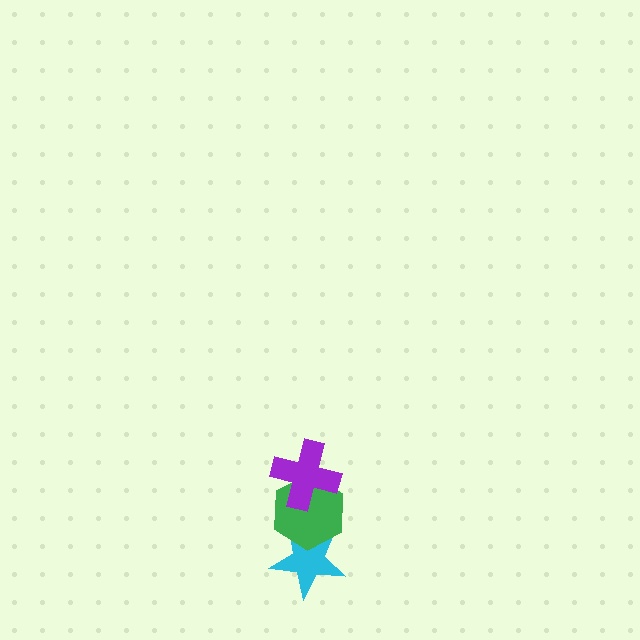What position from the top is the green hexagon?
The green hexagon is 2nd from the top.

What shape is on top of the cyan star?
The green hexagon is on top of the cyan star.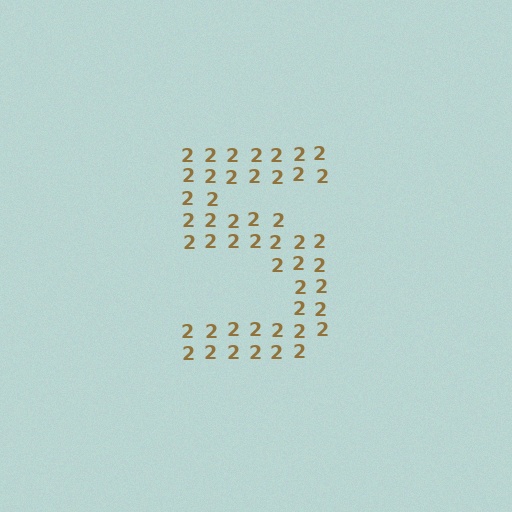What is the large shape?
The large shape is the digit 5.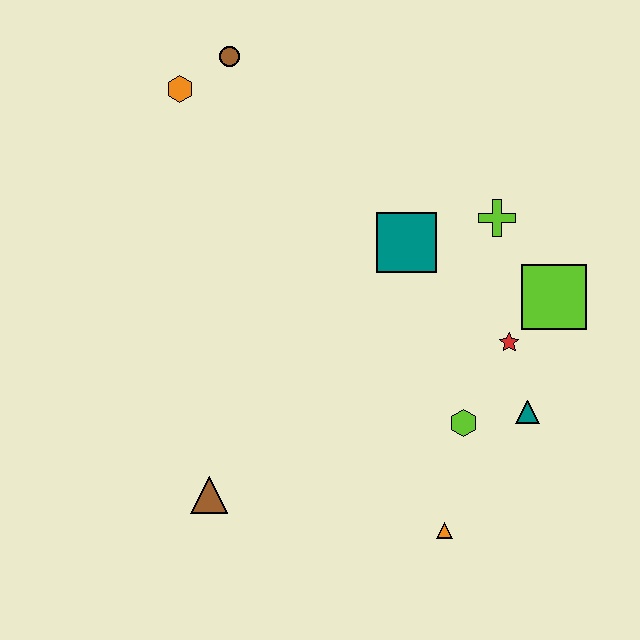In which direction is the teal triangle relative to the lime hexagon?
The teal triangle is to the right of the lime hexagon.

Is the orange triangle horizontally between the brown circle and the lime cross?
Yes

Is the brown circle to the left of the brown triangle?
No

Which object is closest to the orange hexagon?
The brown circle is closest to the orange hexagon.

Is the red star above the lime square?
No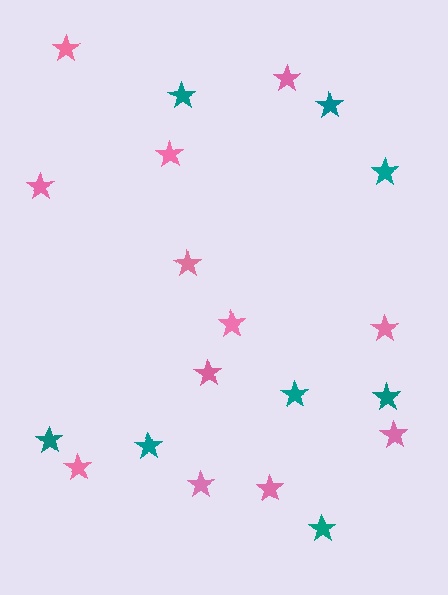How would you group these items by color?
There are 2 groups: one group of pink stars (12) and one group of teal stars (8).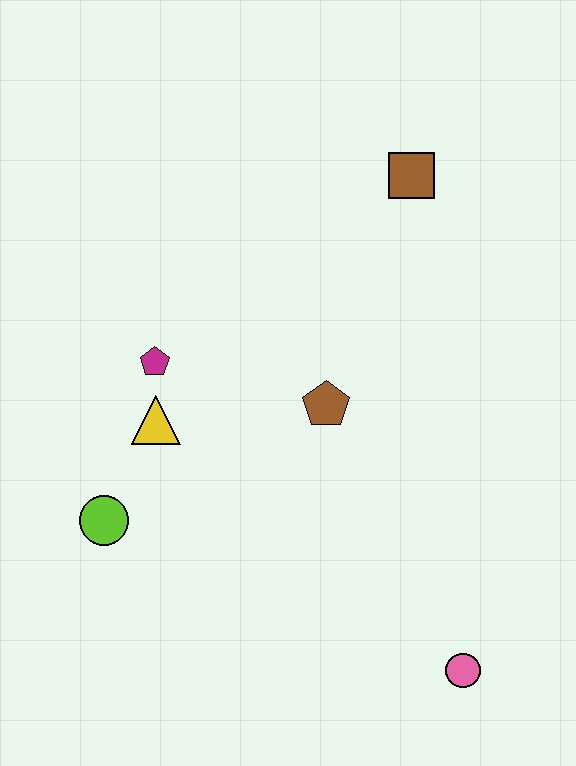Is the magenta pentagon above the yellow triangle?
Yes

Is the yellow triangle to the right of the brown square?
No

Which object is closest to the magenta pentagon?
The yellow triangle is closest to the magenta pentagon.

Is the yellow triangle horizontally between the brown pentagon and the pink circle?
No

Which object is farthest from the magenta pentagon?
The pink circle is farthest from the magenta pentagon.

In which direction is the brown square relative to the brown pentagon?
The brown square is above the brown pentagon.